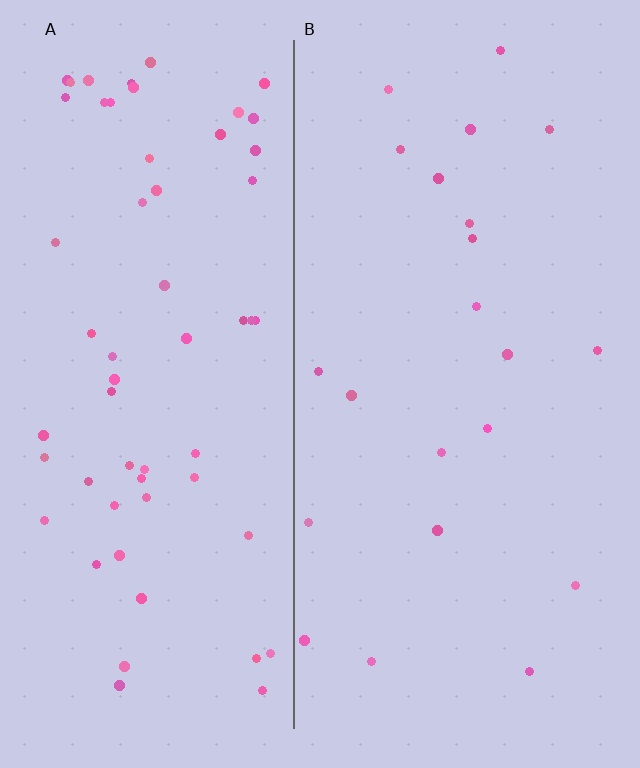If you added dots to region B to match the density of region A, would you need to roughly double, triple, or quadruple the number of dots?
Approximately triple.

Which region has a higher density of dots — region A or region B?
A (the left).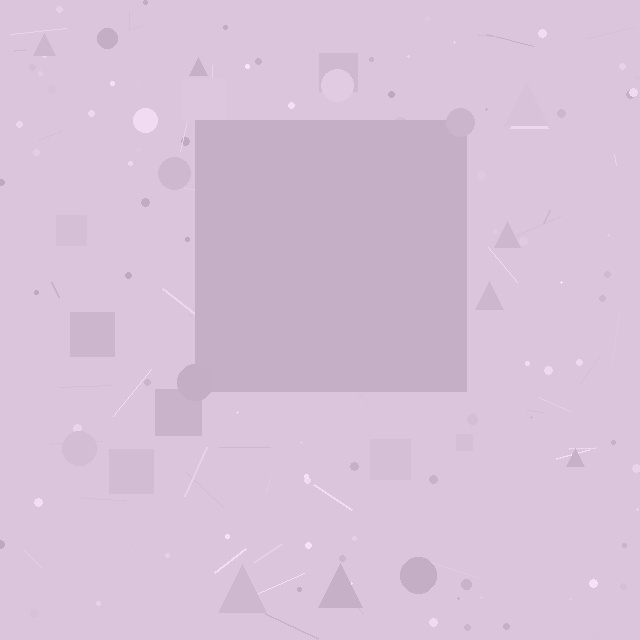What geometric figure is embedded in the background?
A square is embedded in the background.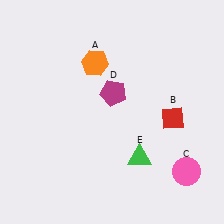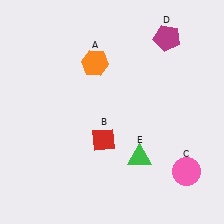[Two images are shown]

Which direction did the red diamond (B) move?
The red diamond (B) moved left.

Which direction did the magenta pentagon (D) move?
The magenta pentagon (D) moved up.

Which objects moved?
The objects that moved are: the red diamond (B), the magenta pentagon (D).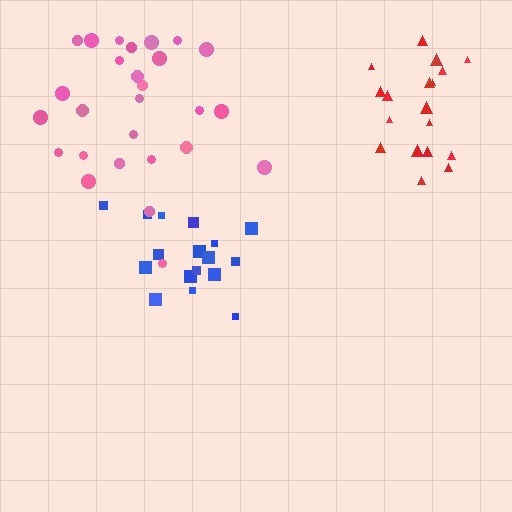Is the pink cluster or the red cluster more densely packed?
Red.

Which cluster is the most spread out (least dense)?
Pink.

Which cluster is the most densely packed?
Red.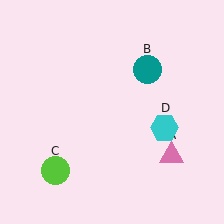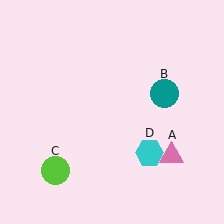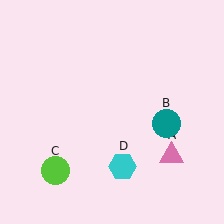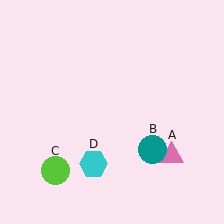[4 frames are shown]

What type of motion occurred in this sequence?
The teal circle (object B), cyan hexagon (object D) rotated clockwise around the center of the scene.